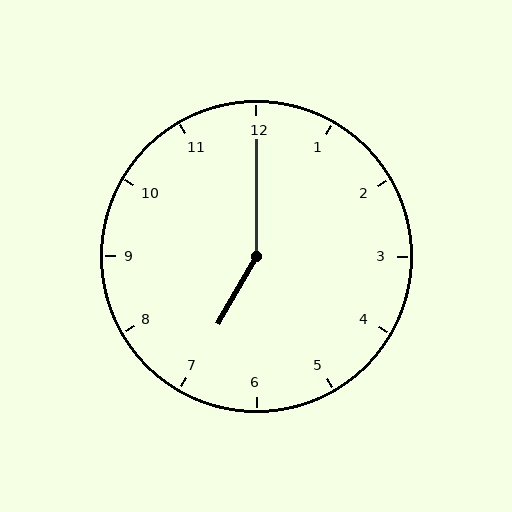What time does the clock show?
7:00.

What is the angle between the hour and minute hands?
Approximately 150 degrees.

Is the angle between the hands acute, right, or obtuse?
It is obtuse.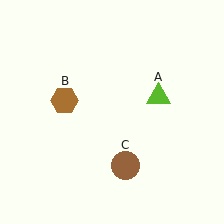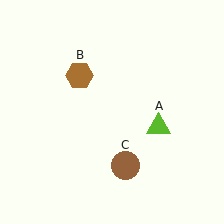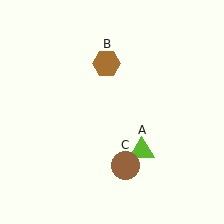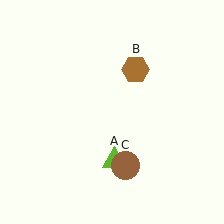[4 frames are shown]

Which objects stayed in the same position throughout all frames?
Brown circle (object C) remained stationary.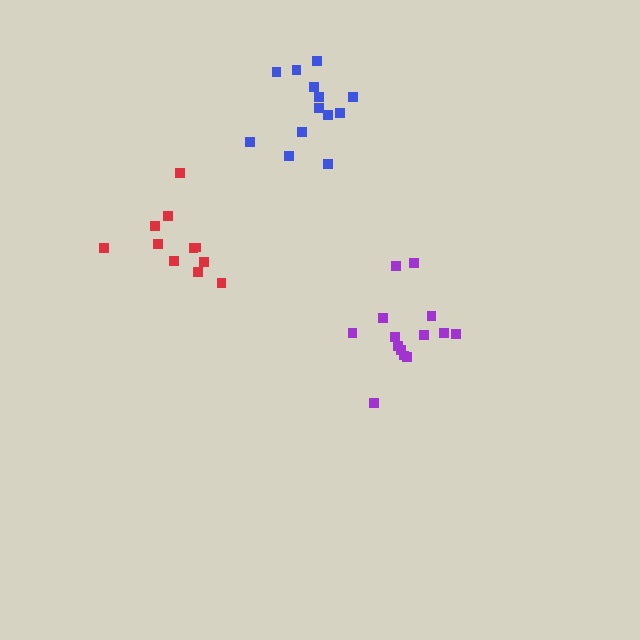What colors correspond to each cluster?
The clusters are colored: red, purple, blue.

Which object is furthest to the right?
The purple cluster is rightmost.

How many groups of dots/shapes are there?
There are 3 groups.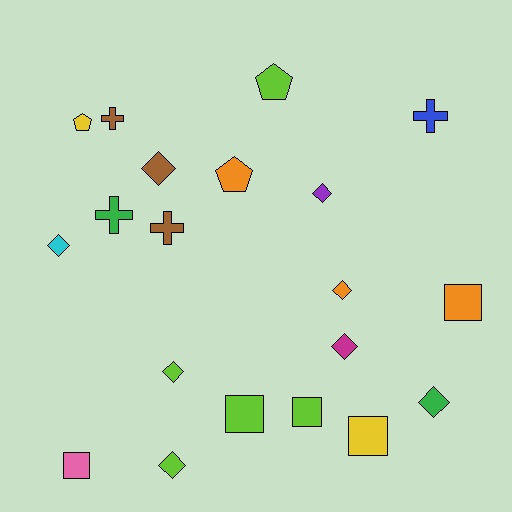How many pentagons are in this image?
There are 3 pentagons.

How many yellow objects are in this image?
There are 2 yellow objects.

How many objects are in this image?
There are 20 objects.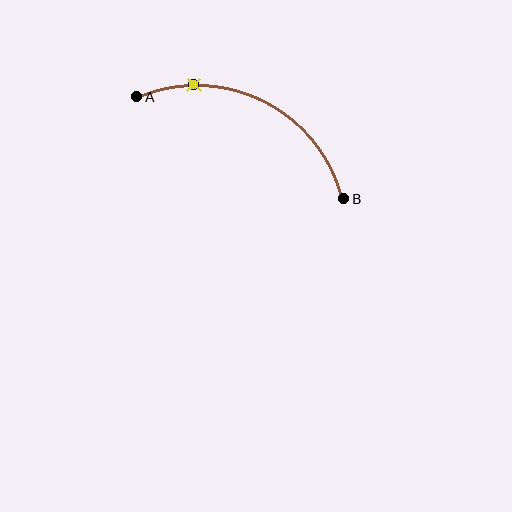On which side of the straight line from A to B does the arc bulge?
The arc bulges above the straight line connecting A and B.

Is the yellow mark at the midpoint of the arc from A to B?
No. The yellow mark lies on the arc but is closer to endpoint A. The arc midpoint would be at the point on the curve equidistant along the arc from both A and B.